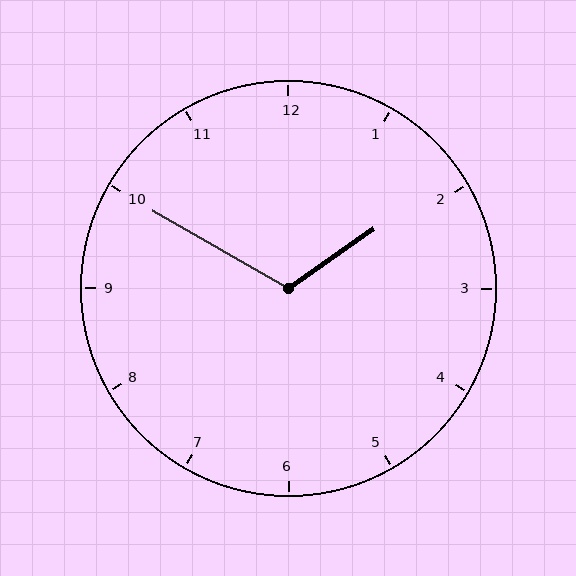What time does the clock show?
1:50.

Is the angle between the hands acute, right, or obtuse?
It is obtuse.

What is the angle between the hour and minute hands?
Approximately 115 degrees.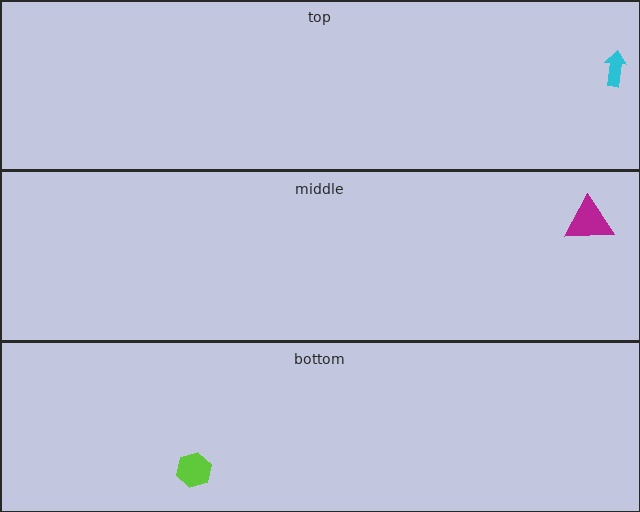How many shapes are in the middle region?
1.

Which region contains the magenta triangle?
The middle region.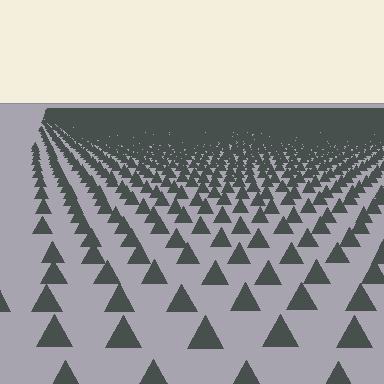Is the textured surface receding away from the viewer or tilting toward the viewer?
The surface is receding away from the viewer. Texture elements get smaller and denser toward the top.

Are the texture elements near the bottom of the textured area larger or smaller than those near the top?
Larger. Near the bottom, elements are closer to the viewer and appear at a bigger on-screen size.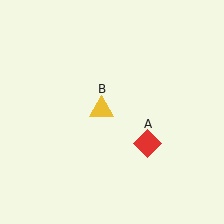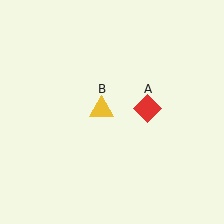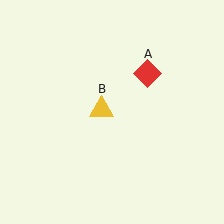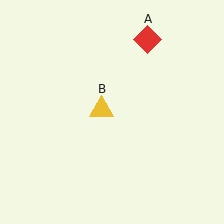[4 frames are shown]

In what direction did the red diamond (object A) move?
The red diamond (object A) moved up.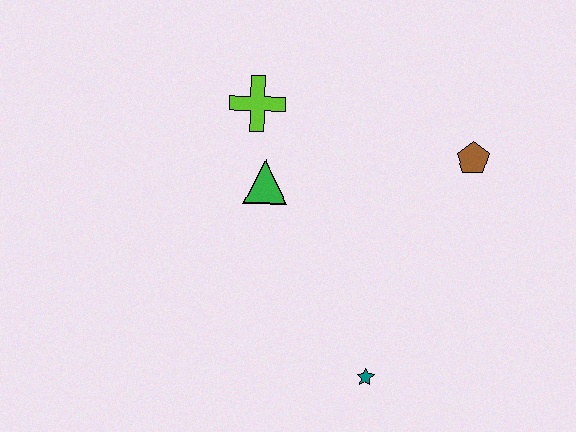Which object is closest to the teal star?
The green triangle is closest to the teal star.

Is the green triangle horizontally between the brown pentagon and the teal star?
No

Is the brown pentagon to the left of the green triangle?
No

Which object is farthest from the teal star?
The lime cross is farthest from the teal star.